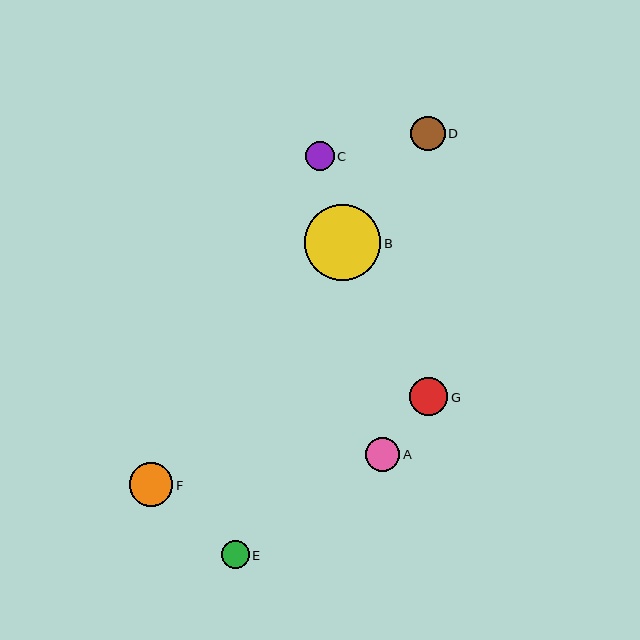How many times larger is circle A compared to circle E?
Circle A is approximately 1.2 times the size of circle E.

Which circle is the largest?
Circle B is the largest with a size of approximately 76 pixels.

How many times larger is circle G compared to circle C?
Circle G is approximately 1.3 times the size of circle C.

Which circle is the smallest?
Circle E is the smallest with a size of approximately 28 pixels.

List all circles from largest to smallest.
From largest to smallest: B, F, G, D, A, C, E.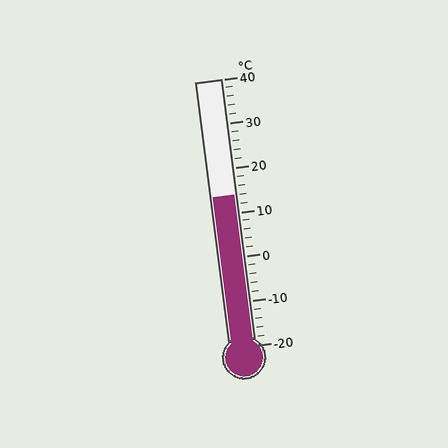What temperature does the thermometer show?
The thermometer shows approximately 14°C.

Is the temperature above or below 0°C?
The temperature is above 0°C.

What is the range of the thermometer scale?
The thermometer scale ranges from -20°C to 40°C.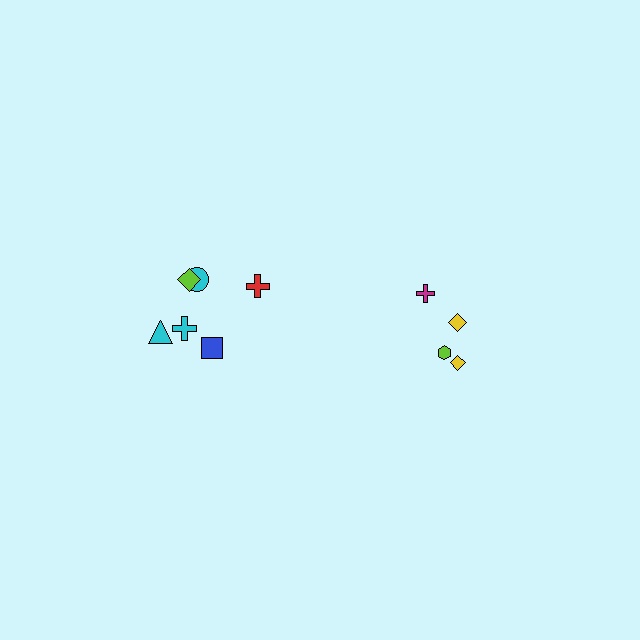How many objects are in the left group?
There are 6 objects.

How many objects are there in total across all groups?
There are 10 objects.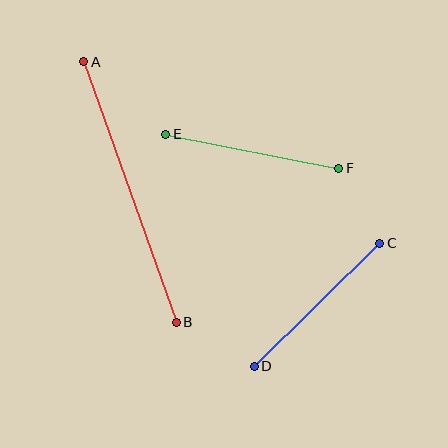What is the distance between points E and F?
The distance is approximately 176 pixels.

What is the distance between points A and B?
The distance is approximately 276 pixels.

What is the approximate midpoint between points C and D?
The midpoint is at approximately (317, 305) pixels.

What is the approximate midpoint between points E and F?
The midpoint is at approximately (252, 151) pixels.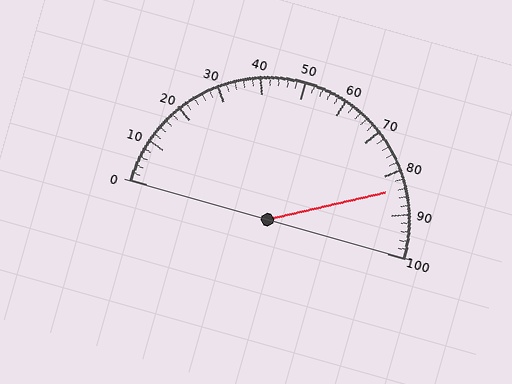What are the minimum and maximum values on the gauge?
The gauge ranges from 0 to 100.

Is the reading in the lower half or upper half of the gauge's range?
The reading is in the upper half of the range (0 to 100).